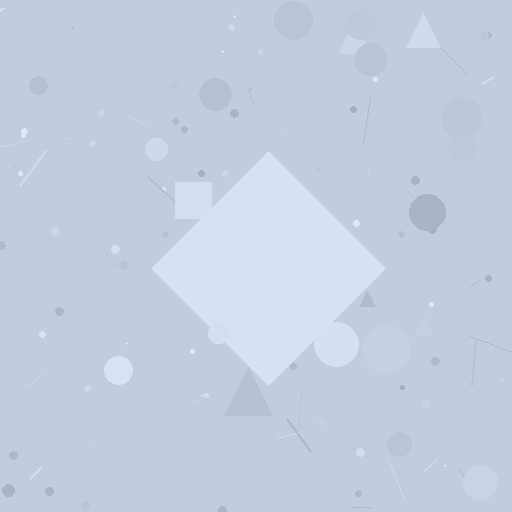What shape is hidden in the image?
A diamond is hidden in the image.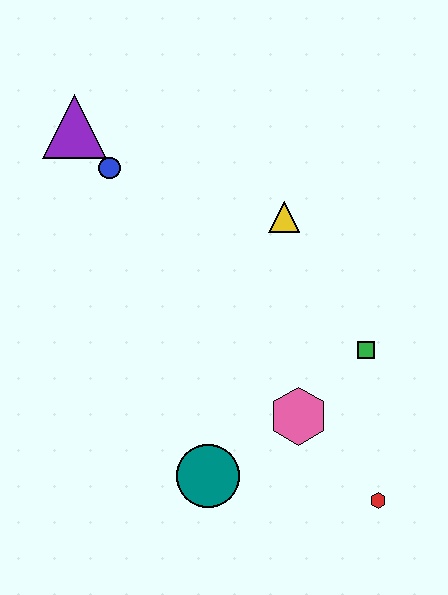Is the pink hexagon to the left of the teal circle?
No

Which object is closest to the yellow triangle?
The green square is closest to the yellow triangle.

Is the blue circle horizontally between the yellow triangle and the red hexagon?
No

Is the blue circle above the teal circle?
Yes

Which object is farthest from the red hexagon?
The purple triangle is farthest from the red hexagon.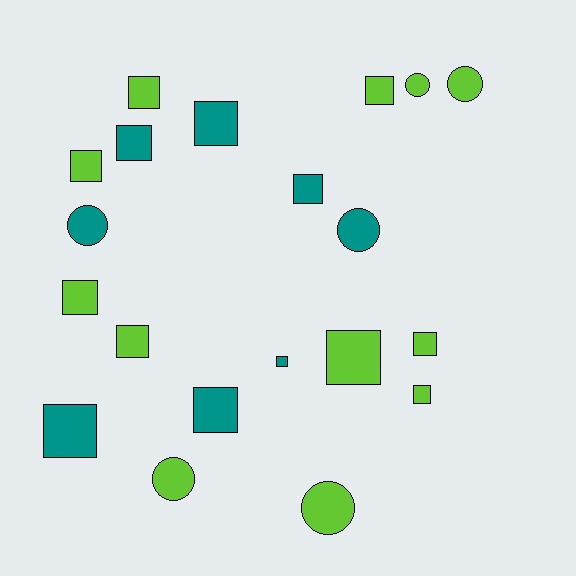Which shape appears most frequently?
Square, with 14 objects.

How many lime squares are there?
There are 8 lime squares.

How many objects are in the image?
There are 20 objects.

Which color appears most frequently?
Lime, with 12 objects.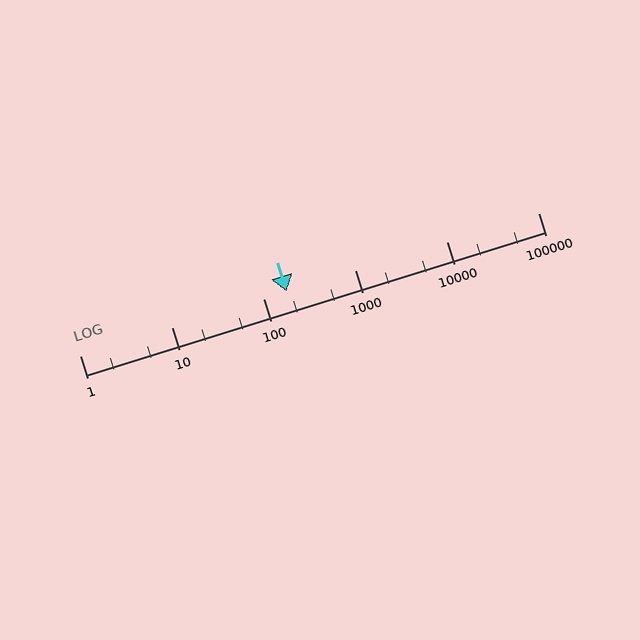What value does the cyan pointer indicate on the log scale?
The pointer indicates approximately 180.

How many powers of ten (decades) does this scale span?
The scale spans 5 decades, from 1 to 100000.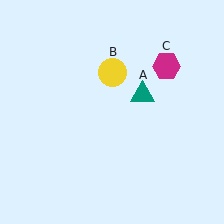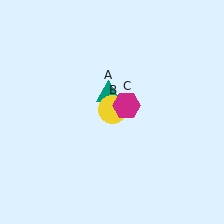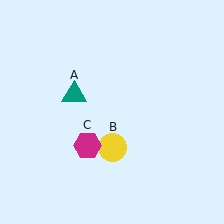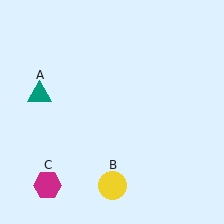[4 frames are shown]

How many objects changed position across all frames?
3 objects changed position: teal triangle (object A), yellow circle (object B), magenta hexagon (object C).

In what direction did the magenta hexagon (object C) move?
The magenta hexagon (object C) moved down and to the left.